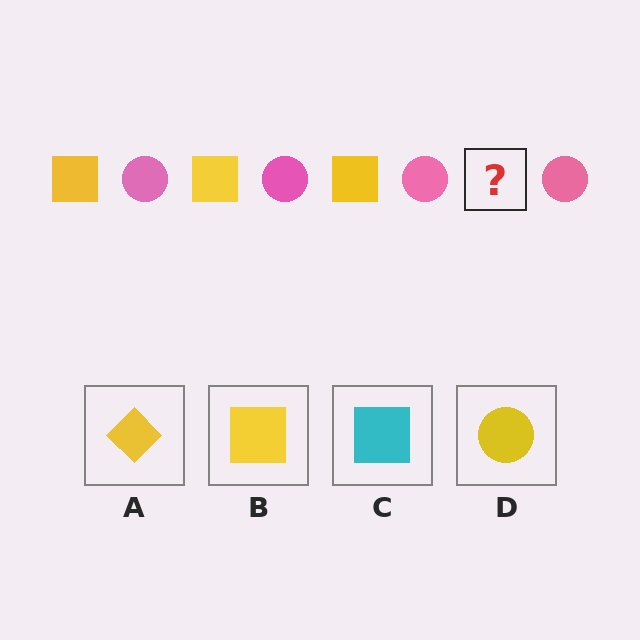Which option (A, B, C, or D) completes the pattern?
B.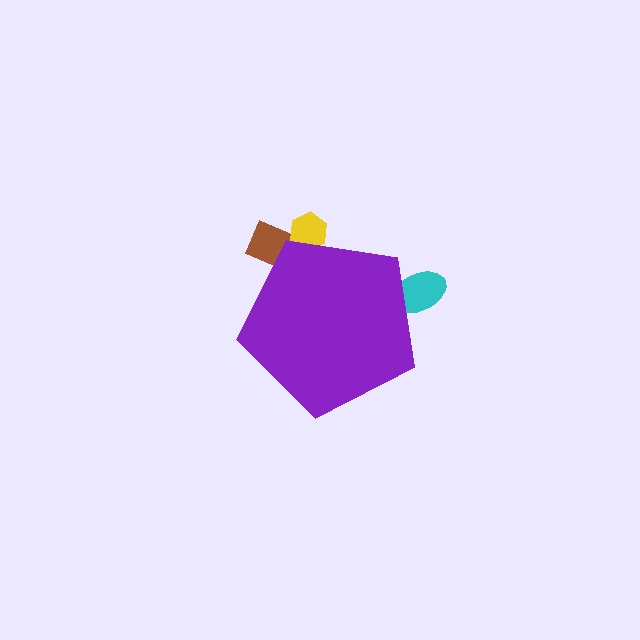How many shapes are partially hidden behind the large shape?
3 shapes are partially hidden.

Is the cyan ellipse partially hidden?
Yes, the cyan ellipse is partially hidden behind the purple pentagon.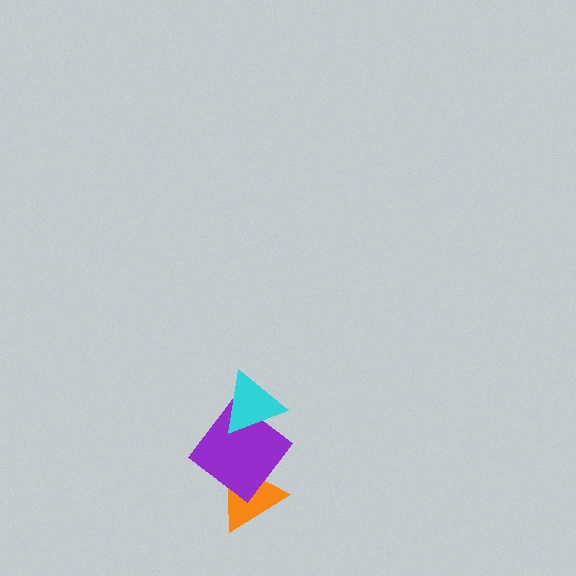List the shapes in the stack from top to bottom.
From top to bottom: the cyan triangle, the purple diamond, the orange triangle.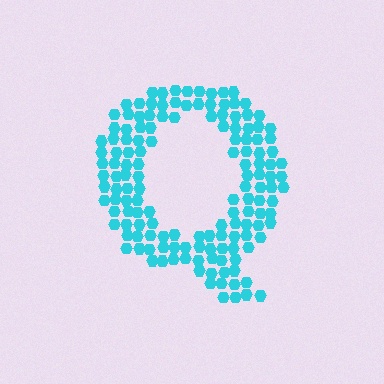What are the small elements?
The small elements are hexagons.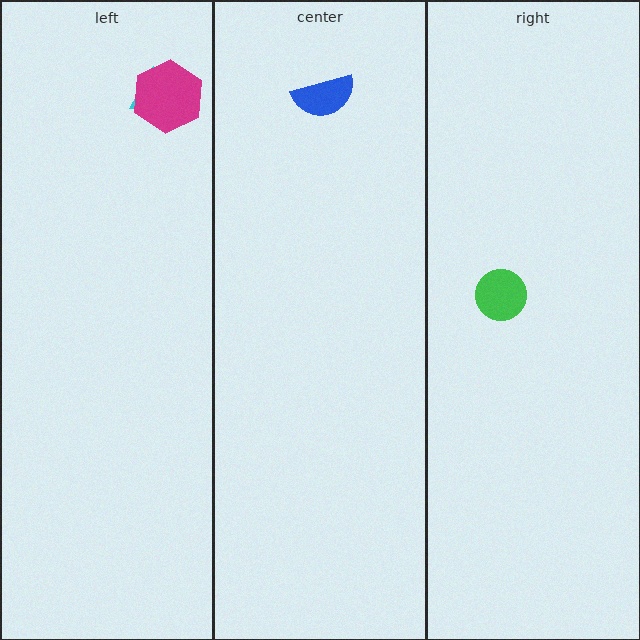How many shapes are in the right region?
1.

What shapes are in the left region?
The cyan triangle, the magenta hexagon.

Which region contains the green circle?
The right region.